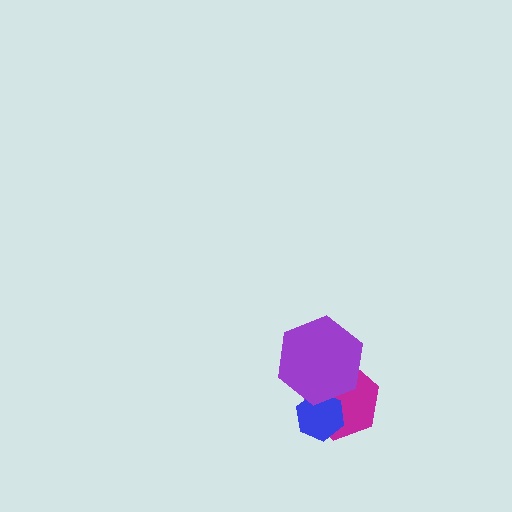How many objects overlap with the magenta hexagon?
2 objects overlap with the magenta hexagon.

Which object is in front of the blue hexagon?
The purple hexagon is in front of the blue hexagon.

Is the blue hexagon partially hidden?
Yes, it is partially covered by another shape.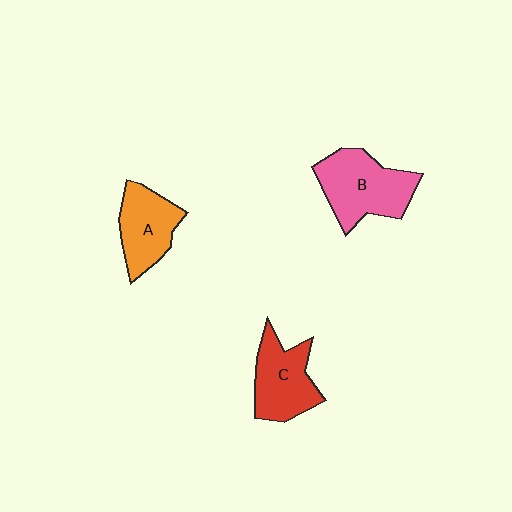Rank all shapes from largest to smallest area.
From largest to smallest: B (pink), C (red), A (orange).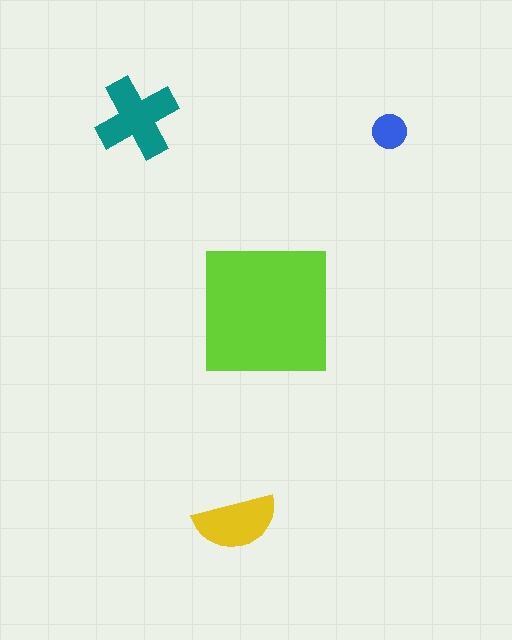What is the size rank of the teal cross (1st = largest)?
2nd.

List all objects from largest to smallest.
The lime square, the teal cross, the yellow semicircle, the blue circle.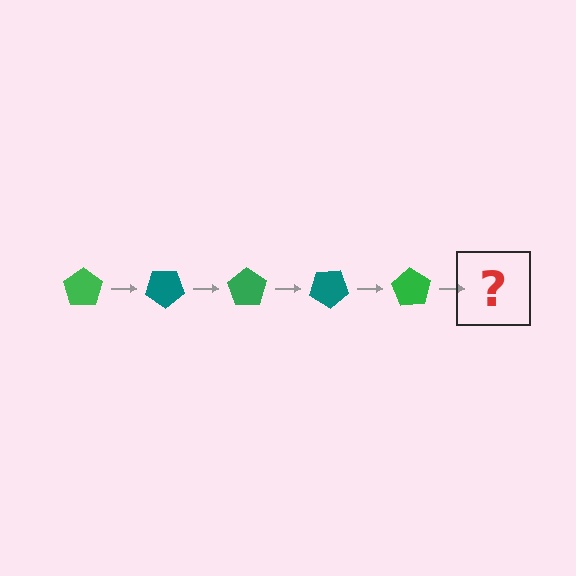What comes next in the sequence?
The next element should be a teal pentagon, rotated 175 degrees from the start.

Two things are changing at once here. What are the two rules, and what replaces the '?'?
The two rules are that it rotates 35 degrees each step and the color cycles through green and teal. The '?' should be a teal pentagon, rotated 175 degrees from the start.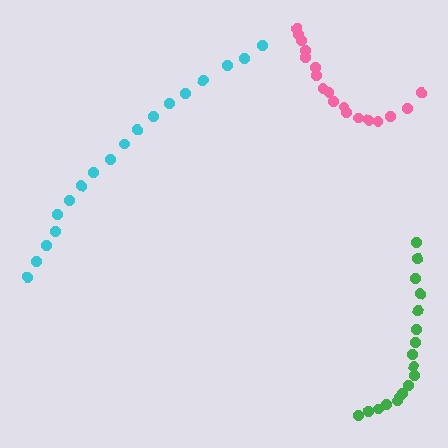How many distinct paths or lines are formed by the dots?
There are 3 distinct paths.